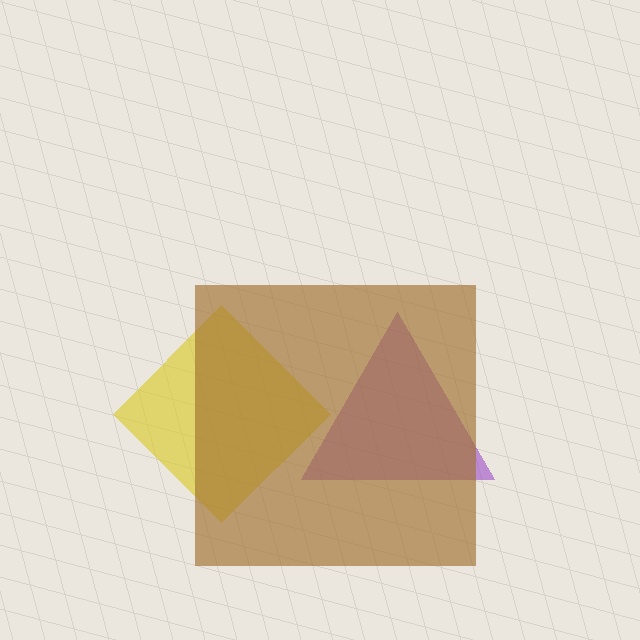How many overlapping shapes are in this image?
There are 3 overlapping shapes in the image.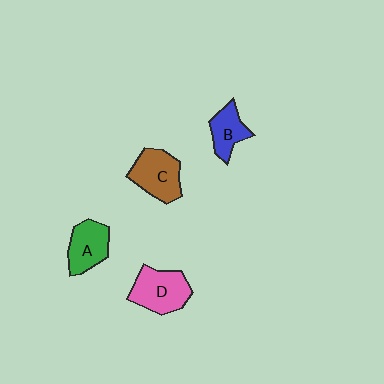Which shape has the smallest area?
Shape B (blue).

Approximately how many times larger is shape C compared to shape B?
Approximately 1.4 times.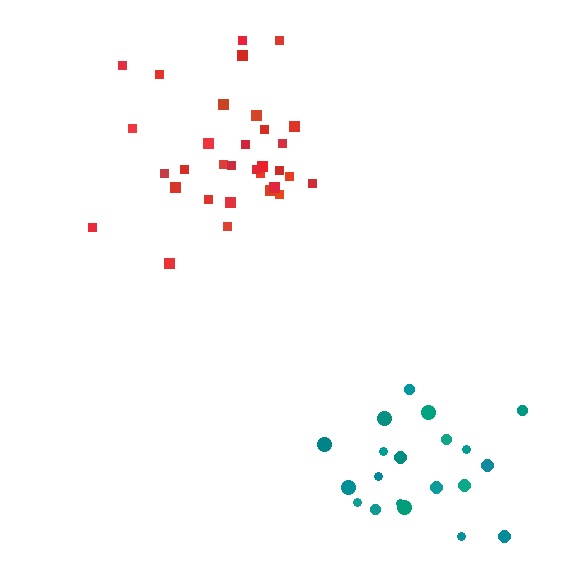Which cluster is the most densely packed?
Red.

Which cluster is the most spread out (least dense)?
Teal.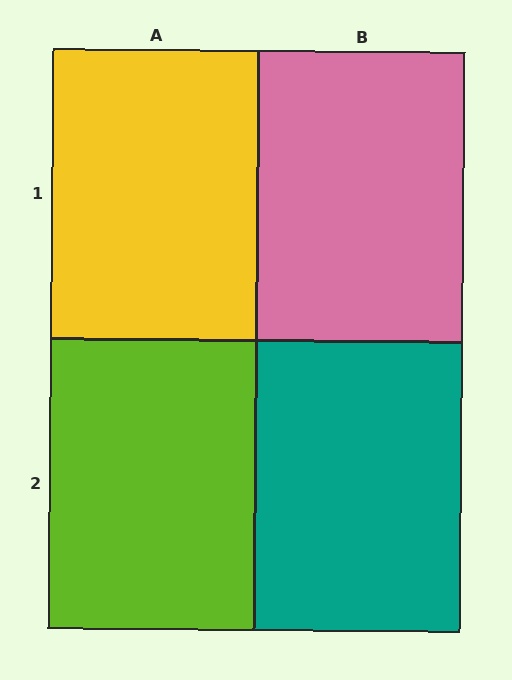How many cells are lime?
1 cell is lime.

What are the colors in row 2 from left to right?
Lime, teal.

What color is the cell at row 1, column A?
Yellow.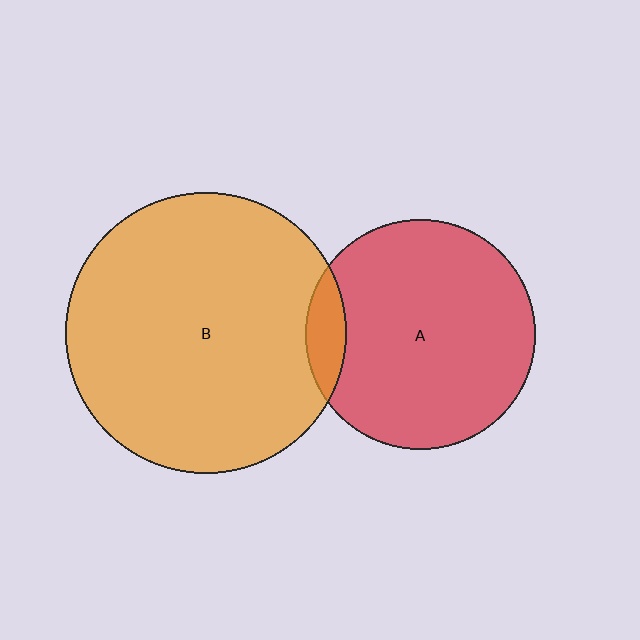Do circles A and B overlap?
Yes.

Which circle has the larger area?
Circle B (orange).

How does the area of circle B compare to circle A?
Approximately 1.5 times.